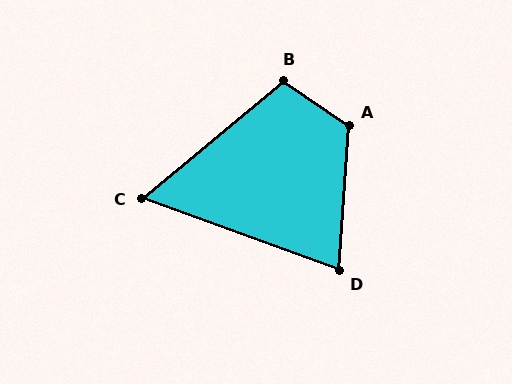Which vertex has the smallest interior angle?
C, at approximately 60 degrees.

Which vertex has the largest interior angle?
A, at approximately 120 degrees.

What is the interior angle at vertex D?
Approximately 74 degrees (acute).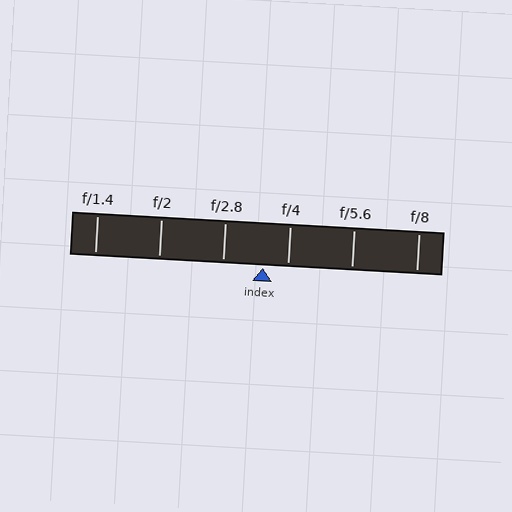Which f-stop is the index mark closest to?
The index mark is closest to f/4.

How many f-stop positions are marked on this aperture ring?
There are 6 f-stop positions marked.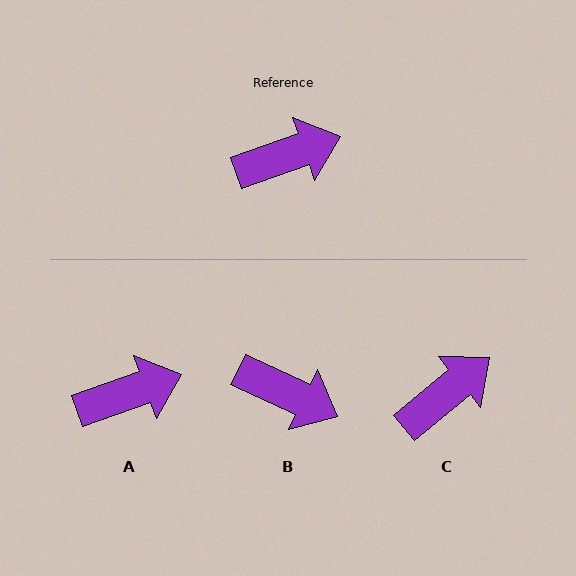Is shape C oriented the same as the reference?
No, it is off by about 20 degrees.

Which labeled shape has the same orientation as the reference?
A.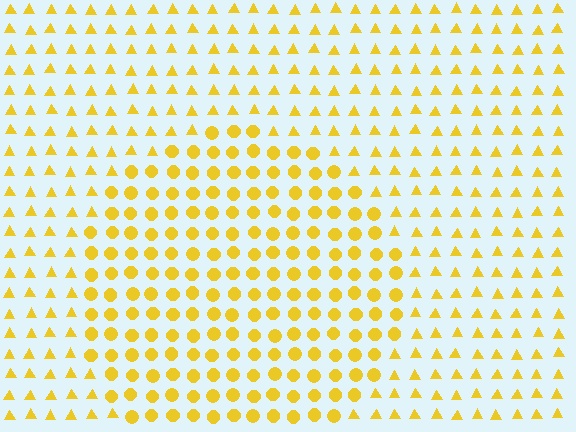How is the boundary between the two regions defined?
The boundary is defined by a change in element shape: circles inside vs. triangles outside. All elements share the same color and spacing.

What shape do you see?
I see a circle.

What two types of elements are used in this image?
The image uses circles inside the circle region and triangles outside it.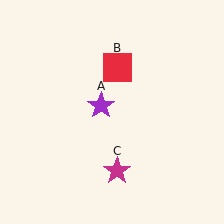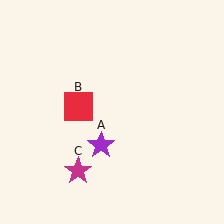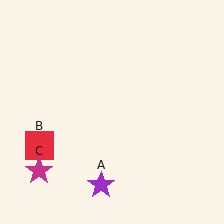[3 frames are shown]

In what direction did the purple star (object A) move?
The purple star (object A) moved down.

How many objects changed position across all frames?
3 objects changed position: purple star (object A), red square (object B), magenta star (object C).